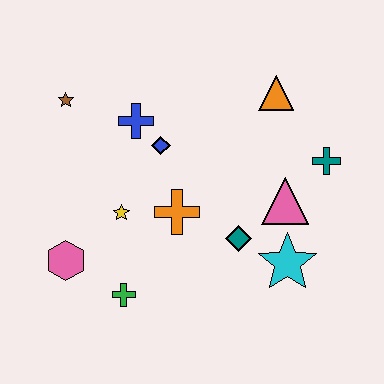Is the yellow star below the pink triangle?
Yes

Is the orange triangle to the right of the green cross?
Yes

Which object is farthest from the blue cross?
The cyan star is farthest from the blue cross.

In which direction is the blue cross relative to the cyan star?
The blue cross is to the left of the cyan star.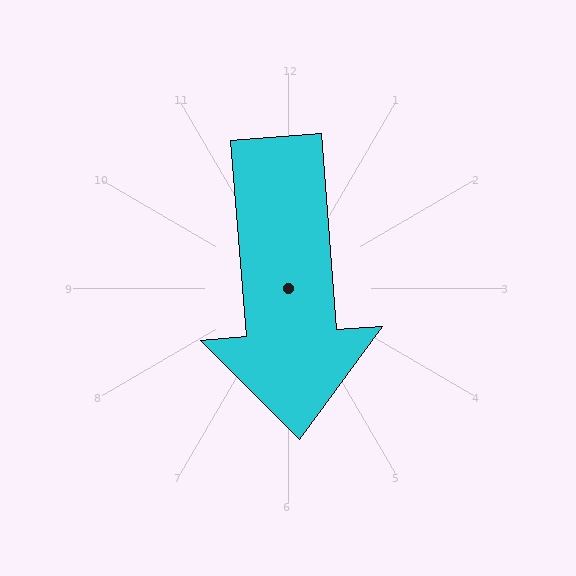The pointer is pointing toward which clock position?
Roughly 6 o'clock.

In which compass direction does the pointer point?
South.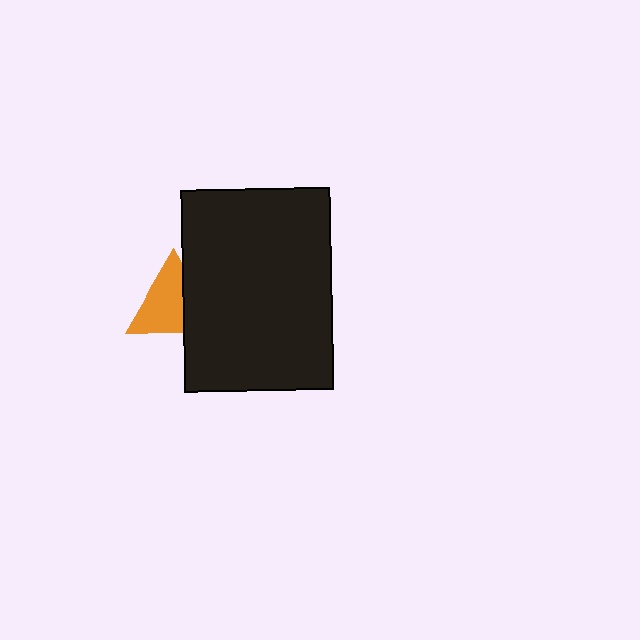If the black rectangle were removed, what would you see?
You would see the complete orange triangle.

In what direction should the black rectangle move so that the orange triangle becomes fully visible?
The black rectangle should move right. That is the shortest direction to clear the overlap and leave the orange triangle fully visible.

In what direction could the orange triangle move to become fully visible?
The orange triangle could move left. That would shift it out from behind the black rectangle entirely.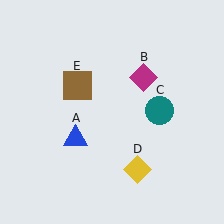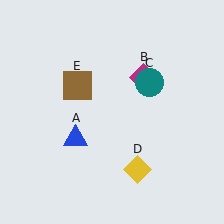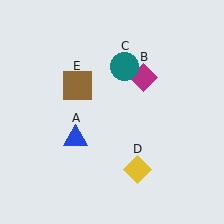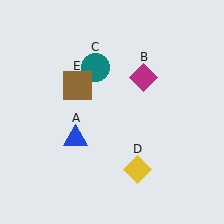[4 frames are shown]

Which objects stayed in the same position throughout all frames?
Blue triangle (object A) and magenta diamond (object B) and yellow diamond (object D) and brown square (object E) remained stationary.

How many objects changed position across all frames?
1 object changed position: teal circle (object C).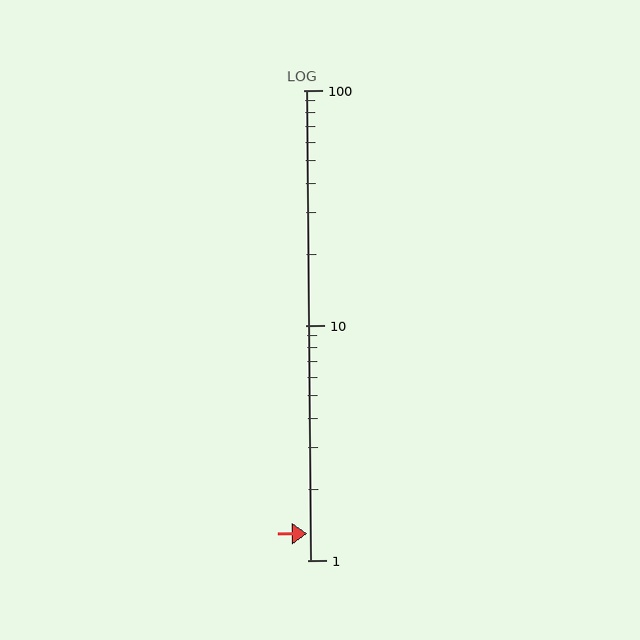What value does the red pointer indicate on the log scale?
The pointer indicates approximately 1.3.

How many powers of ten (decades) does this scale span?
The scale spans 2 decades, from 1 to 100.